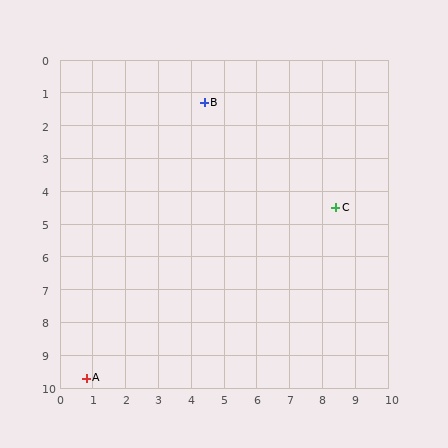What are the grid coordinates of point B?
Point B is at approximately (4.4, 1.3).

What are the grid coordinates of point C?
Point C is at approximately (8.4, 4.5).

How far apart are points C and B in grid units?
Points C and B are about 5.1 grid units apart.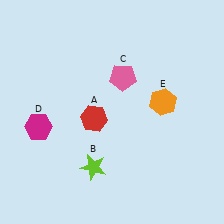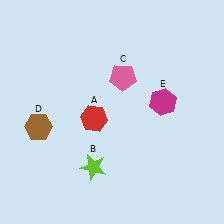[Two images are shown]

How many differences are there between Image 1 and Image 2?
There are 2 differences between the two images.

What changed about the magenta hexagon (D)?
In Image 1, D is magenta. In Image 2, it changed to brown.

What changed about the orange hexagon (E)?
In Image 1, E is orange. In Image 2, it changed to magenta.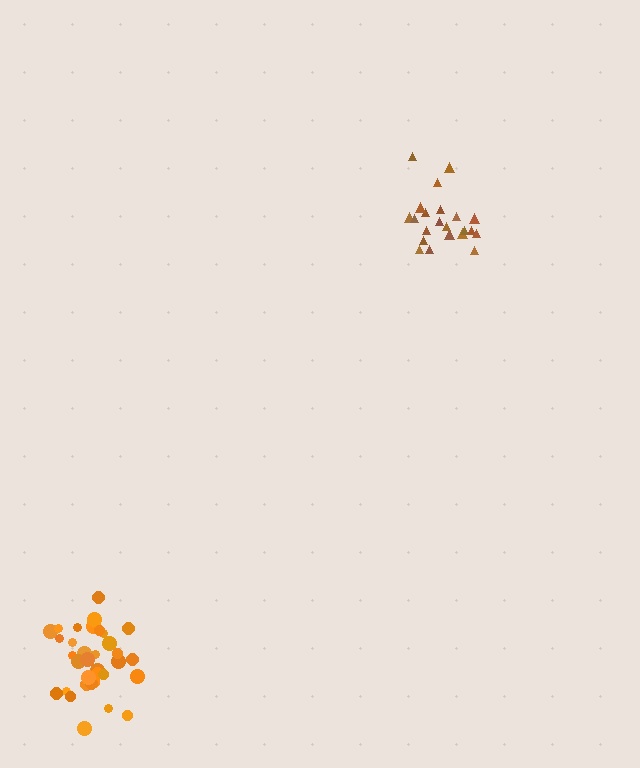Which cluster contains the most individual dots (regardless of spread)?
Orange (35).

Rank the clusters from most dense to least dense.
orange, brown.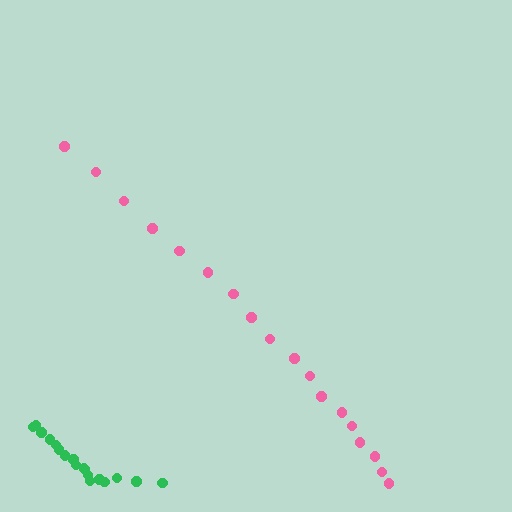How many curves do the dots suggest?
There are 2 distinct paths.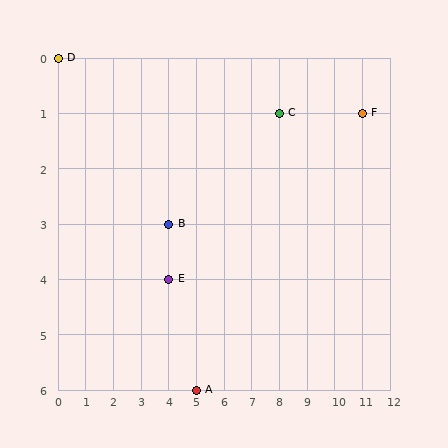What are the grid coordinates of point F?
Point F is at grid coordinates (11, 1).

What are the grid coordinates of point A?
Point A is at grid coordinates (5, 6).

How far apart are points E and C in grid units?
Points E and C are 4 columns and 3 rows apart (about 5.0 grid units diagonally).